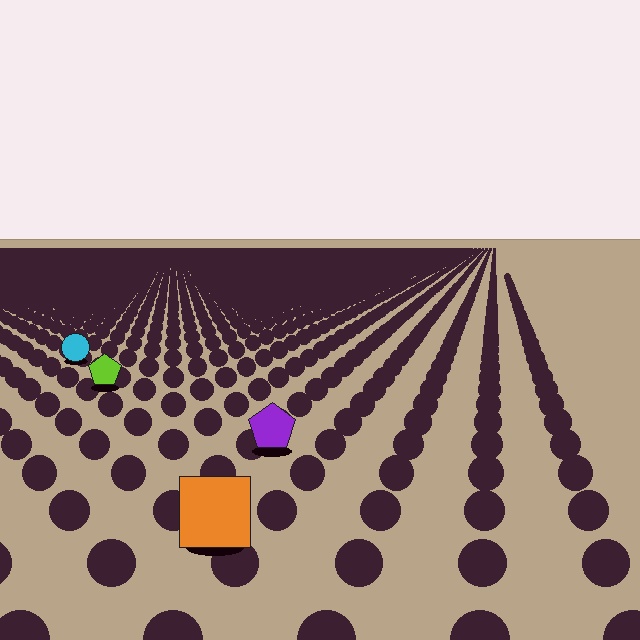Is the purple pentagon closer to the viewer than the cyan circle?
Yes. The purple pentagon is closer — you can tell from the texture gradient: the ground texture is coarser near it.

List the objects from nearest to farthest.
From nearest to farthest: the orange square, the purple pentagon, the lime pentagon, the cyan circle.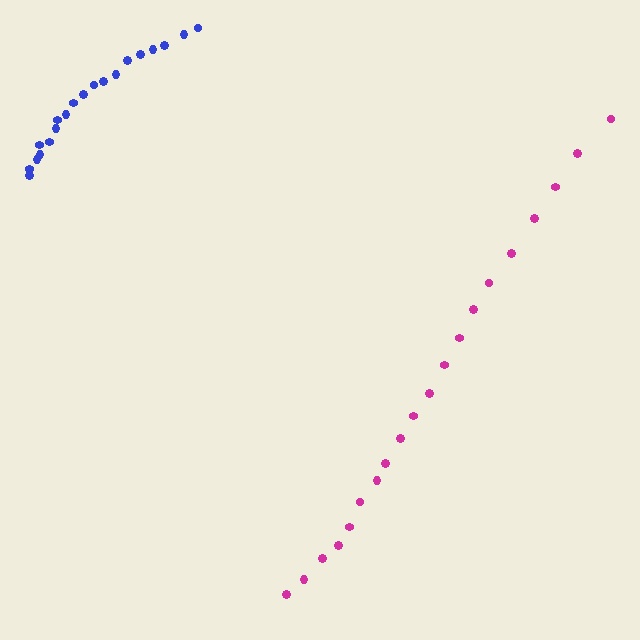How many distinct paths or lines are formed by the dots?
There are 2 distinct paths.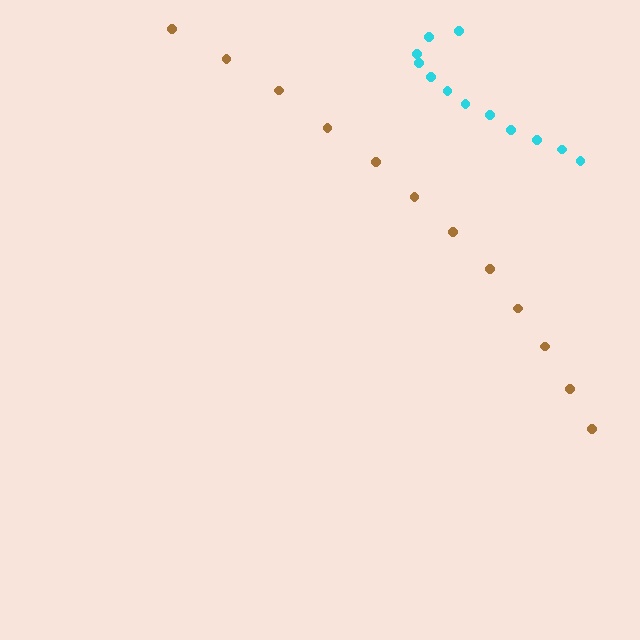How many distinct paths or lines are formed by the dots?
There are 2 distinct paths.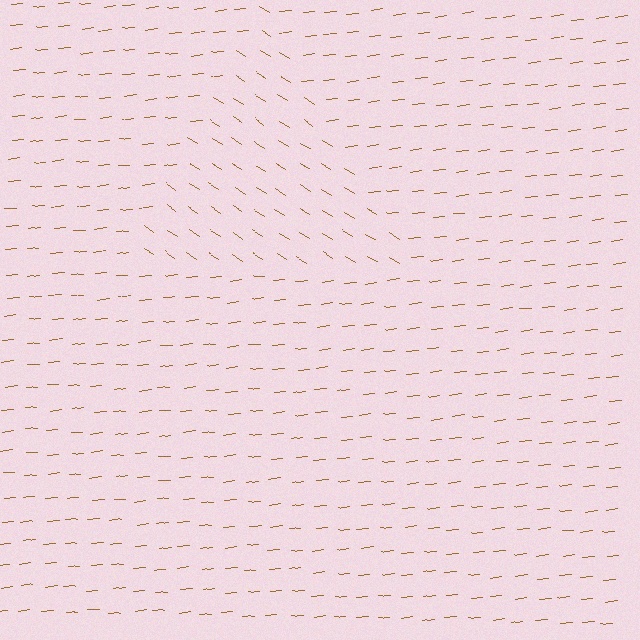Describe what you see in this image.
The image is filled with small brown line segments. A triangle region in the image has lines oriented differently from the surrounding lines, creating a visible texture boundary.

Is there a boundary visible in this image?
Yes, there is a texture boundary formed by a change in line orientation.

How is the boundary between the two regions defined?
The boundary is defined purely by a change in line orientation (approximately 39 degrees difference). All lines are the same color and thickness.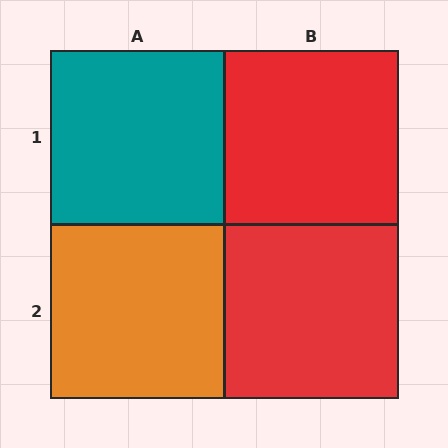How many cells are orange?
1 cell is orange.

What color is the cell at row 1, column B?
Red.